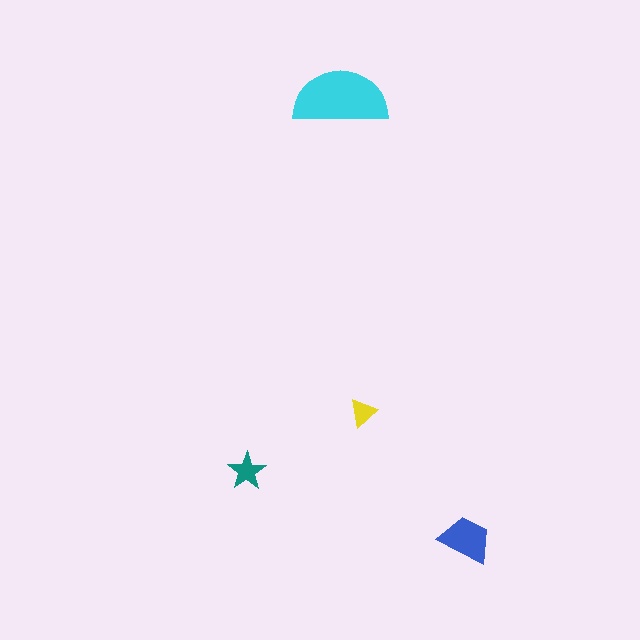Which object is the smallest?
The yellow triangle.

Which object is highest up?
The cyan semicircle is topmost.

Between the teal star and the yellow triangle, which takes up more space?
The teal star.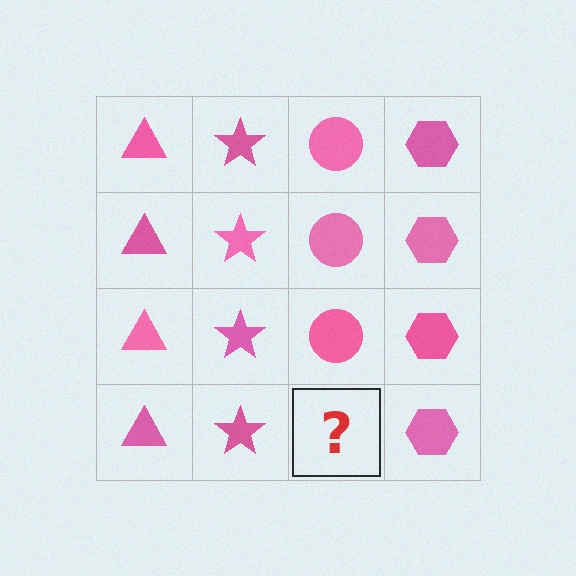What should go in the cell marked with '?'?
The missing cell should contain a pink circle.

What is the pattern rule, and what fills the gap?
The rule is that each column has a consistent shape. The gap should be filled with a pink circle.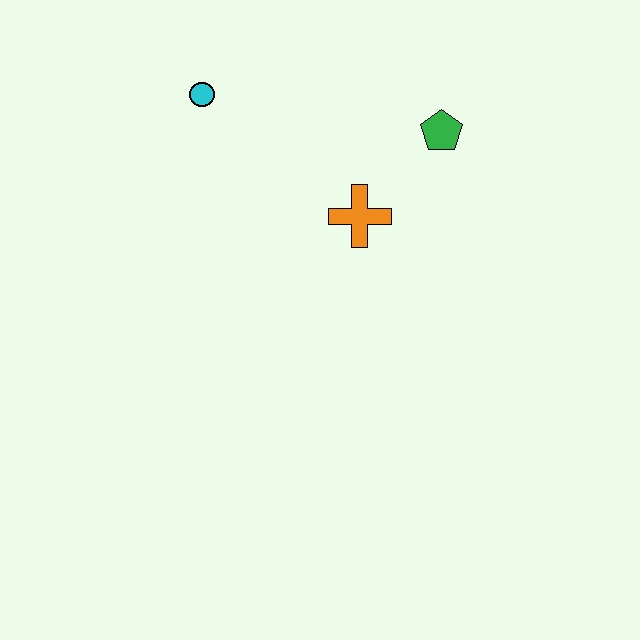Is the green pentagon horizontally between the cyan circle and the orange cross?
No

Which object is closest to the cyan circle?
The orange cross is closest to the cyan circle.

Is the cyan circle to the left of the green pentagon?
Yes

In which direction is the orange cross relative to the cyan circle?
The orange cross is to the right of the cyan circle.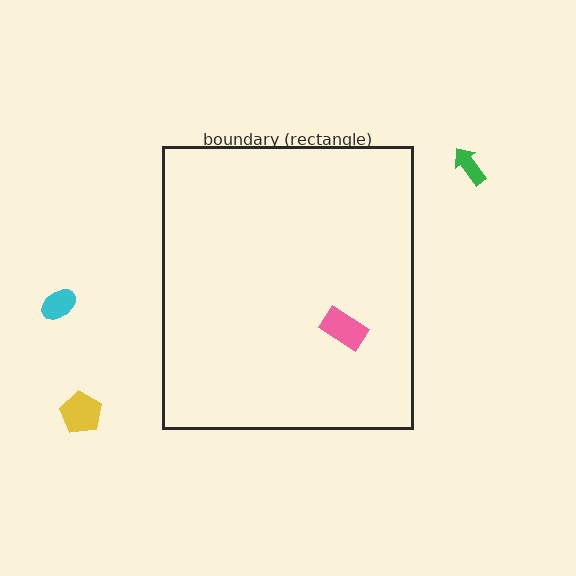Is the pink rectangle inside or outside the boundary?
Inside.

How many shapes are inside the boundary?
1 inside, 3 outside.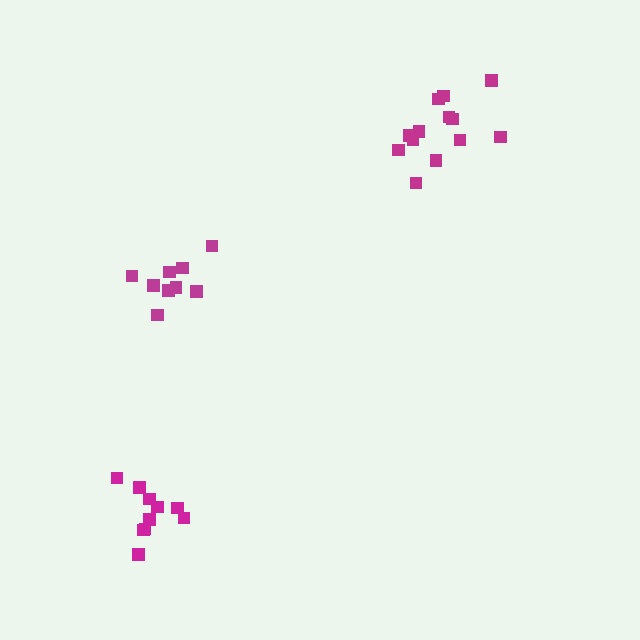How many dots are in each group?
Group 1: 13 dots, Group 2: 9 dots, Group 3: 10 dots (32 total).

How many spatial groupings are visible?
There are 3 spatial groupings.